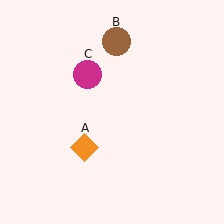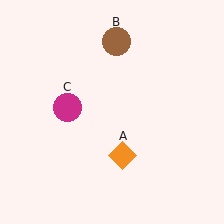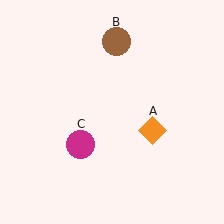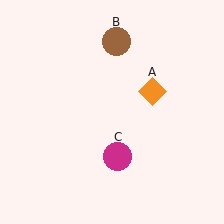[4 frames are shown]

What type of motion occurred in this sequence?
The orange diamond (object A), magenta circle (object C) rotated counterclockwise around the center of the scene.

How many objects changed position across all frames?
2 objects changed position: orange diamond (object A), magenta circle (object C).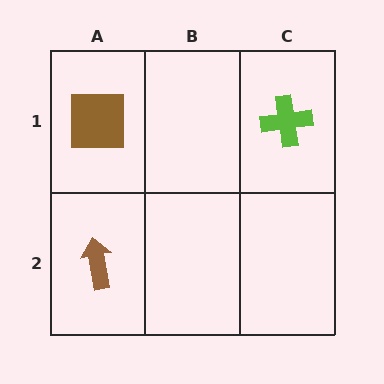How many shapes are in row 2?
1 shape.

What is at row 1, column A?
A brown square.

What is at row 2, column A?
A brown arrow.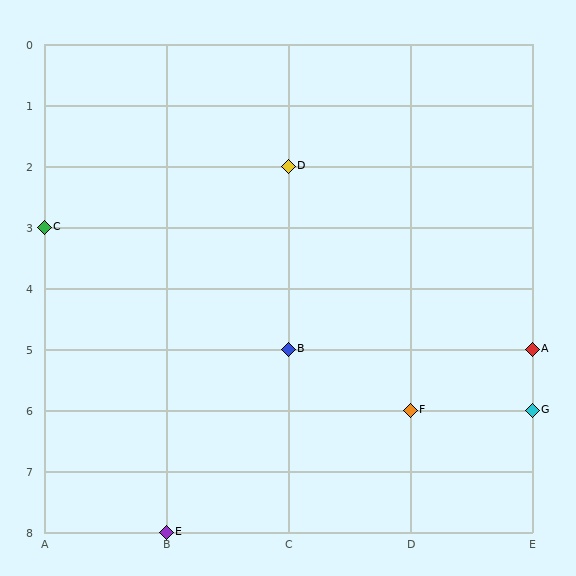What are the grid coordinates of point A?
Point A is at grid coordinates (E, 5).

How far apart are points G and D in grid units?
Points G and D are 2 columns and 4 rows apart (about 4.5 grid units diagonally).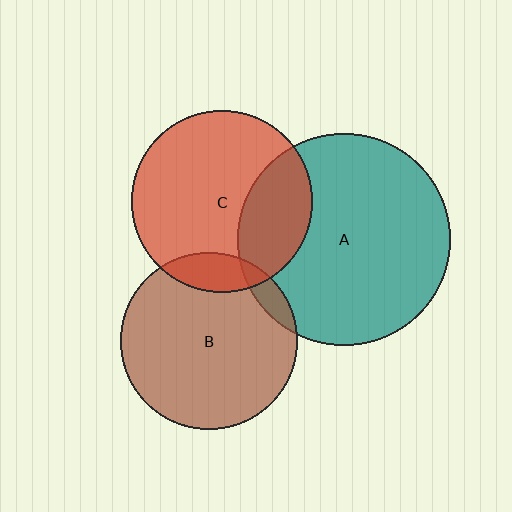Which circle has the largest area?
Circle A (teal).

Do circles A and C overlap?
Yes.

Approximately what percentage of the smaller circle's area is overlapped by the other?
Approximately 30%.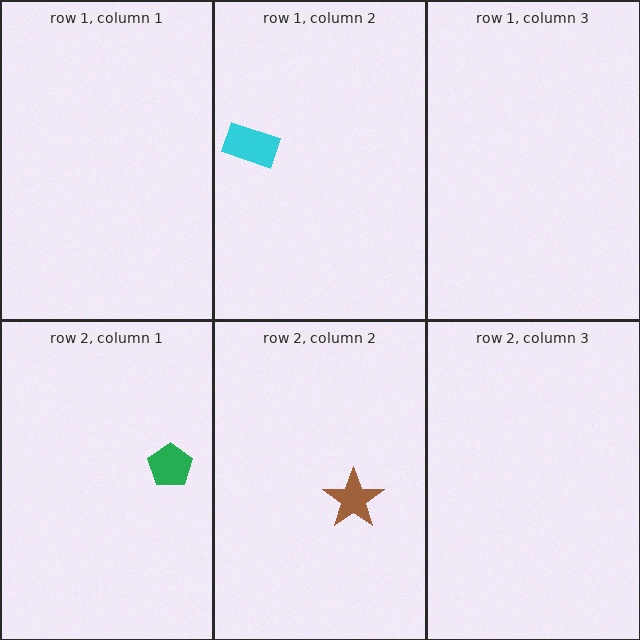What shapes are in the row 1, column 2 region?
The cyan rectangle.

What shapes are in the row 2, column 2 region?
The brown star.